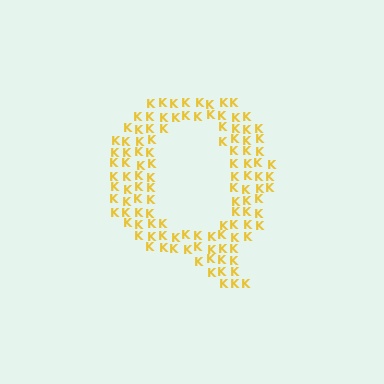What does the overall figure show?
The overall figure shows the letter Q.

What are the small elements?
The small elements are letter K's.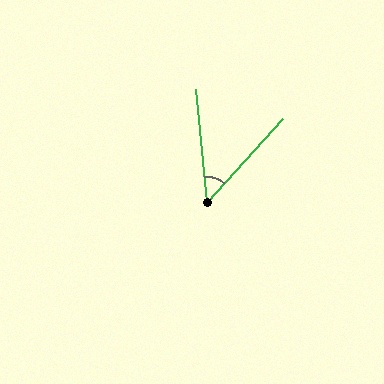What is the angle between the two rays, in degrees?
Approximately 48 degrees.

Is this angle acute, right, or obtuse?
It is acute.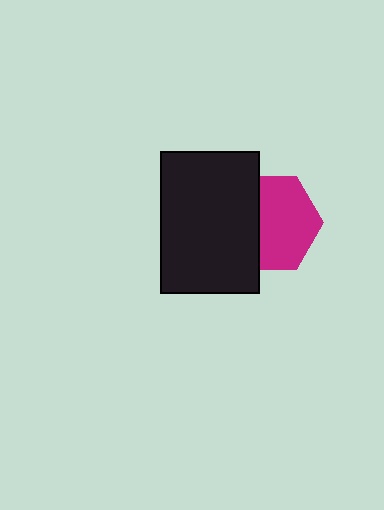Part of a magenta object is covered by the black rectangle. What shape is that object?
It is a hexagon.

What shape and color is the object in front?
The object in front is a black rectangle.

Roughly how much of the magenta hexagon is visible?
About half of it is visible (roughly 62%).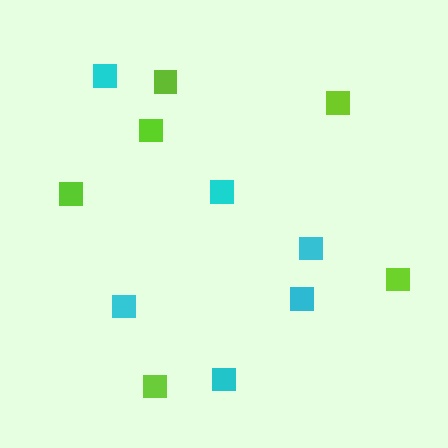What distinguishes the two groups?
There are 2 groups: one group of cyan squares (6) and one group of lime squares (6).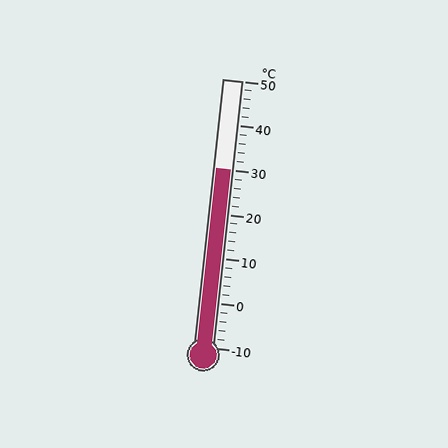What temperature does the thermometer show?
The thermometer shows approximately 30°C.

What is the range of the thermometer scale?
The thermometer scale ranges from -10°C to 50°C.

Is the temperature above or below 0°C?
The temperature is above 0°C.